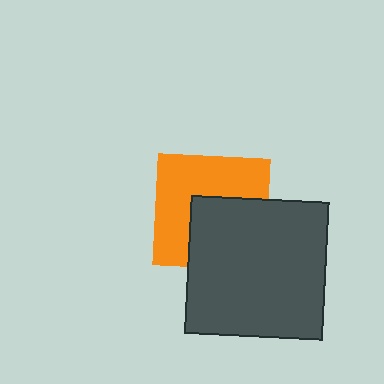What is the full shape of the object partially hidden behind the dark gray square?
The partially hidden object is an orange square.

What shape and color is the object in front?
The object in front is a dark gray square.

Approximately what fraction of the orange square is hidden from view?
Roughly 44% of the orange square is hidden behind the dark gray square.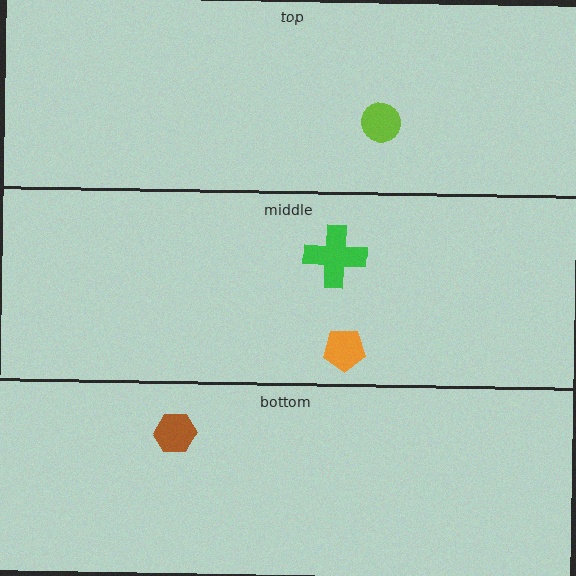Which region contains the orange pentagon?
The middle region.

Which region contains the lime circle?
The top region.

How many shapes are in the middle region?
2.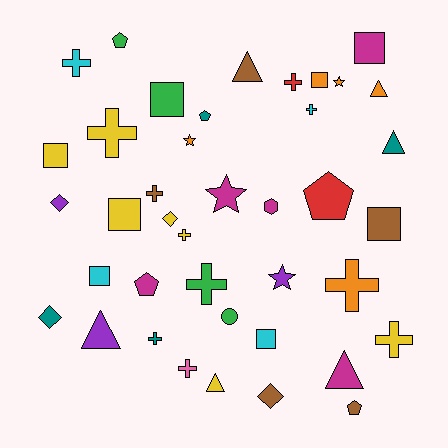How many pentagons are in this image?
There are 5 pentagons.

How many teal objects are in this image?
There are 4 teal objects.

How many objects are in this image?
There are 40 objects.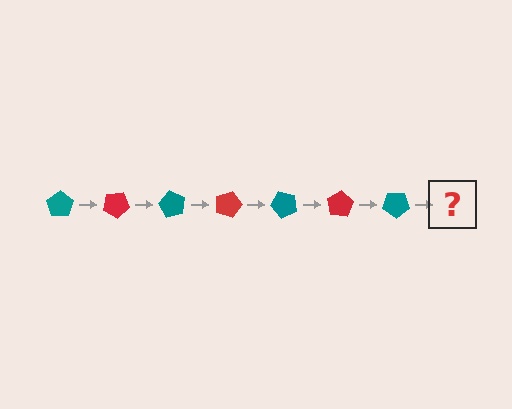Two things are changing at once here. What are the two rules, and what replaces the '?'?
The two rules are that it rotates 30 degrees each step and the color cycles through teal and red. The '?' should be a red pentagon, rotated 210 degrees from the start.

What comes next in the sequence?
The next element should be a red pentagon, rotated 210 degrees from the start.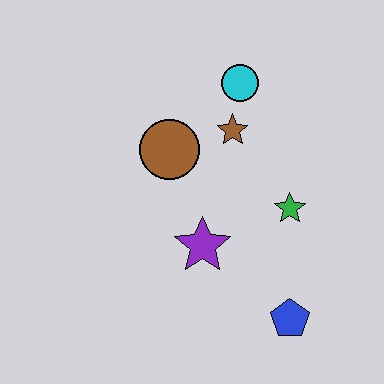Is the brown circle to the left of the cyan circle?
Yes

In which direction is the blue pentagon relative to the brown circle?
The blue pentagon is below the brown circle.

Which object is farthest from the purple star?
The cyan circle is farthest from the purple star.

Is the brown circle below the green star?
No